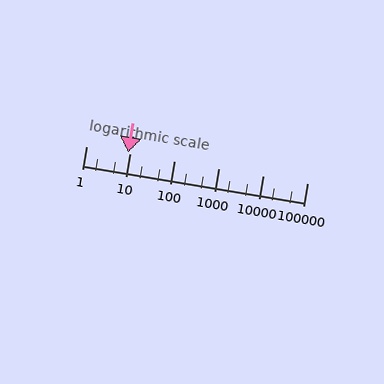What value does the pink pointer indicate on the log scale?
The pointer indicates approximately 8.7.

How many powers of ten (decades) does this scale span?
The scale spans 5 decades, from 1 to 100000.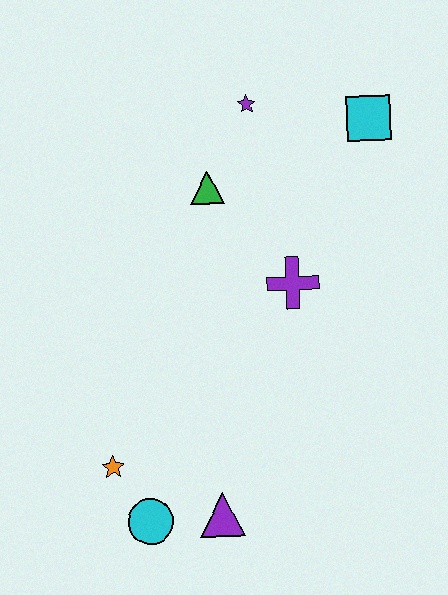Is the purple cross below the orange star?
No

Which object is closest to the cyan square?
The purple star is closest to the cyan square.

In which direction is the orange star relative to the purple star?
The orange star is below the purple star.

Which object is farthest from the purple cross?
The cyan circle is farthest from the purple cross.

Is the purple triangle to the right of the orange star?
Yes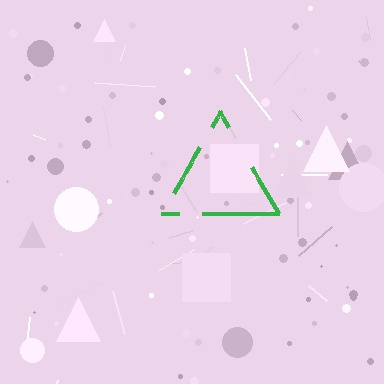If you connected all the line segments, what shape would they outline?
They would outline a triangle.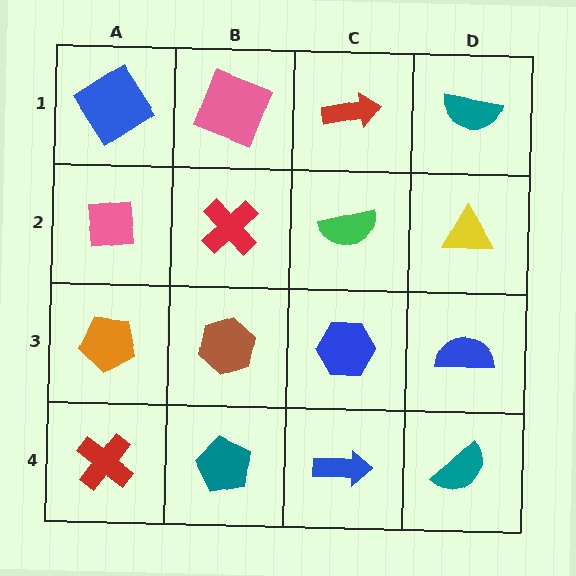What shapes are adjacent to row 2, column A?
A blue diamond (row 1, column A), an orange pentagon (row 3, column A), a red cross (row 2, column B).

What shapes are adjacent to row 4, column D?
A blue semicircle (row 3, column D), a blue arrow (row 4, column C).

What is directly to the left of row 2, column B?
A pink square.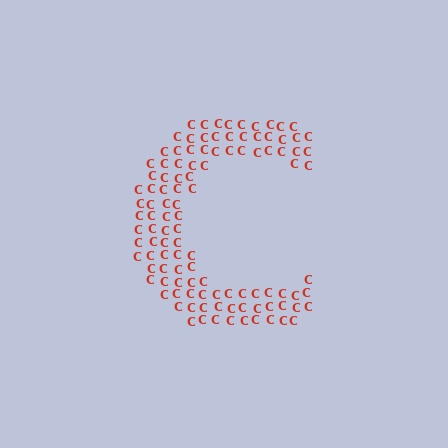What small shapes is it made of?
It is made of small letter C's.